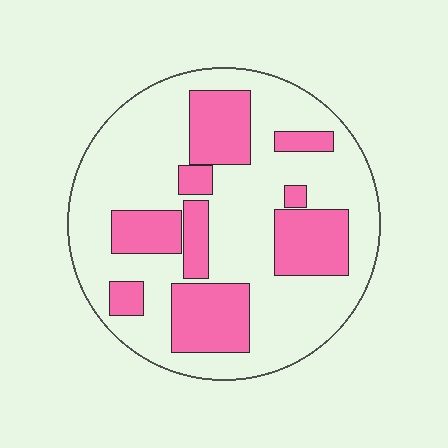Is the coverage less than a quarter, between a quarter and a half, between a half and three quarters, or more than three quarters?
Between a quarter and a half.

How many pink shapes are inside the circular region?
9.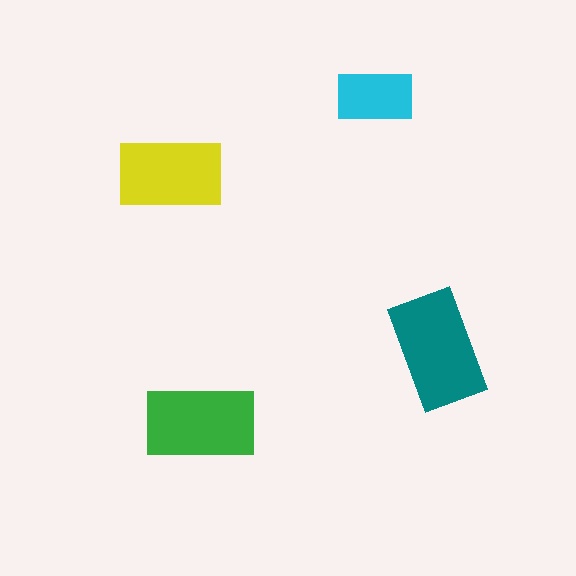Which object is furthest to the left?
The yellow rectangle is leftmost.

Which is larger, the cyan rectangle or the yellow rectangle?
The yellow one.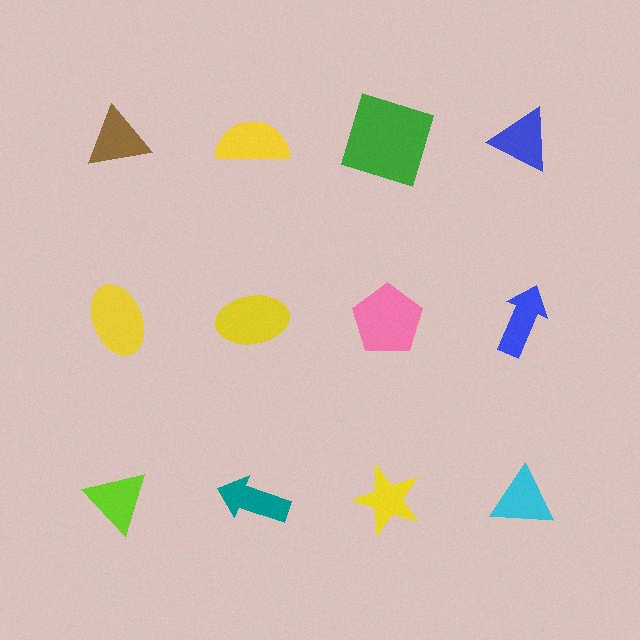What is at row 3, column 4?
A cyan triangle.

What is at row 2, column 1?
A yellow ellipse.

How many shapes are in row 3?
4 shapes.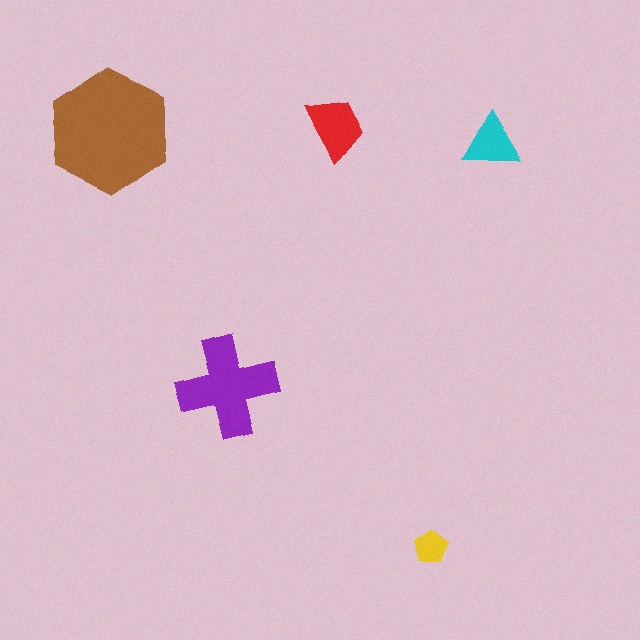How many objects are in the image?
There are 5 objects in the image.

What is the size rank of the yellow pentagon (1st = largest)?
5th.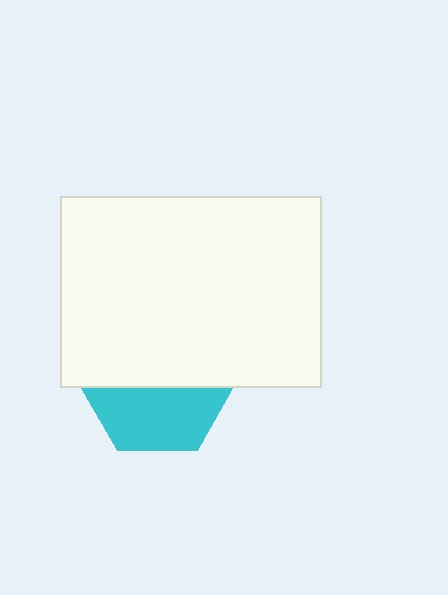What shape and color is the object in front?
The object in front is a white rectangle.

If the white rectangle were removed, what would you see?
You would see the complete cyan hexagon.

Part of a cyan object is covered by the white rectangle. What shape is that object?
It is a hexagon.